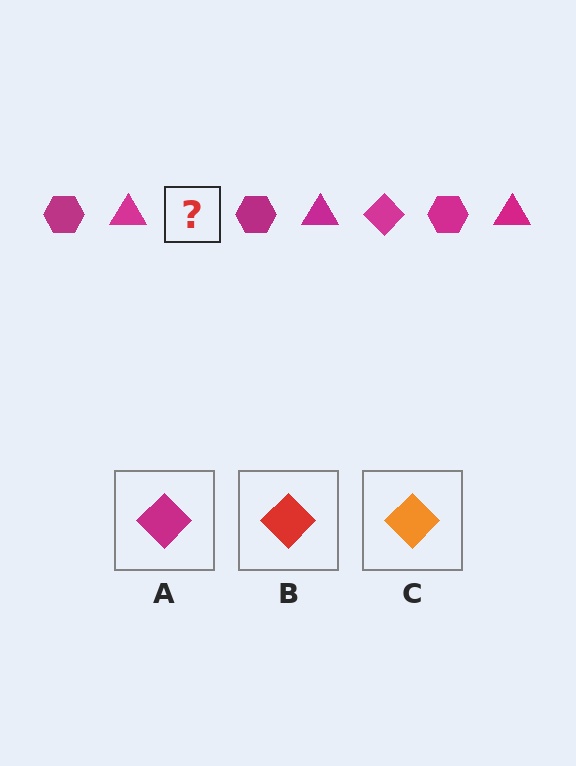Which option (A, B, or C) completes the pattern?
A.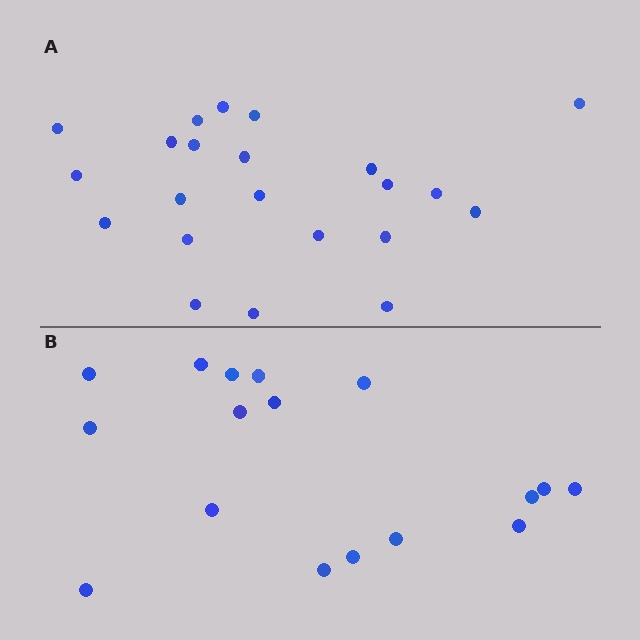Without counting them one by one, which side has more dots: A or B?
Region A (the top region) has more dots.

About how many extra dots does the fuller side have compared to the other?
Region A has about 5 more dots than region B.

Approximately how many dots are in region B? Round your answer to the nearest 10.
About 20 dots. (The exact count is 17, which rounds to 20.)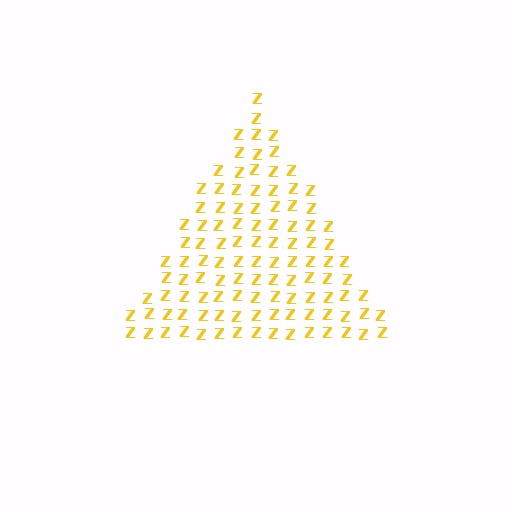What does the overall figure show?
The overall figure shows a triangle.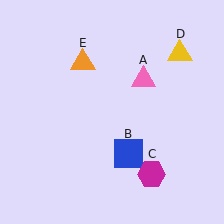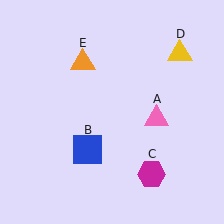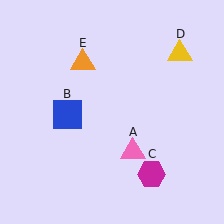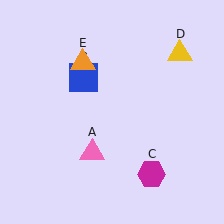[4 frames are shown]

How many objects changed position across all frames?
2 objects changed position: pink triangle (object A), blue square (object B).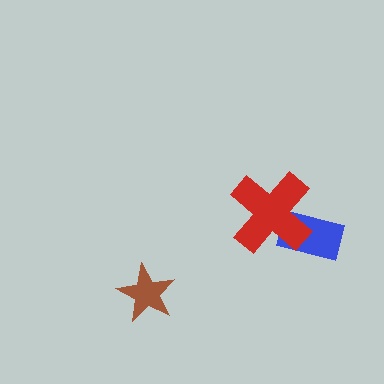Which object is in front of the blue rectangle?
The red cross is in front of the blue rectangle.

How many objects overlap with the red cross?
1 object overlaps with the red cross.